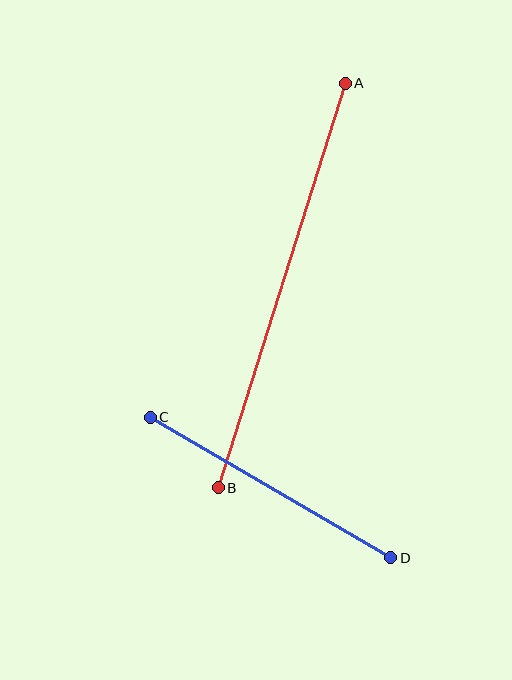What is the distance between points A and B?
The distance is approximately 424 pixels.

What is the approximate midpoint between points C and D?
The midpoint is at approximately (270, 487) pixels.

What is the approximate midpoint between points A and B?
The midpoint is at approximately (282, 285) pixels.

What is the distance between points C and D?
The distance is approximately 278 pixels.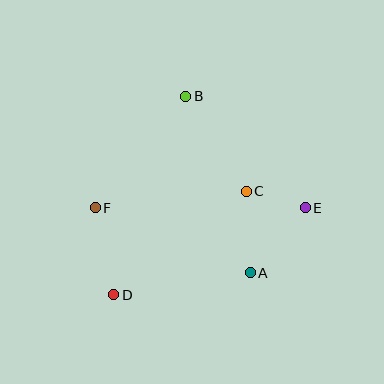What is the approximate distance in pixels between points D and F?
The distance between D and F is approximately 89 pixels.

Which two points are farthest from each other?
Points B and D are farthest from each other.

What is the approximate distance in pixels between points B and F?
The distance between B and F is approximately 143 pixels.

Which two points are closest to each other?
Points C and E are closest to each other.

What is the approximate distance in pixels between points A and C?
The distance between A and C is approximately 82 pixels.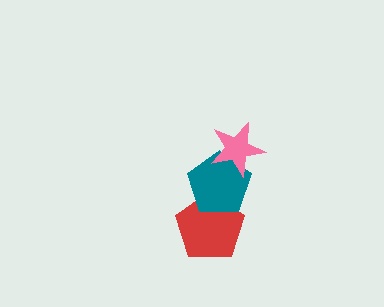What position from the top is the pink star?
The pink star is 1st from the top.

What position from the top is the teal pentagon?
The teal pentagon is 2nd from the top.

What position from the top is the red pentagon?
The red pentagon is 3rd from the top.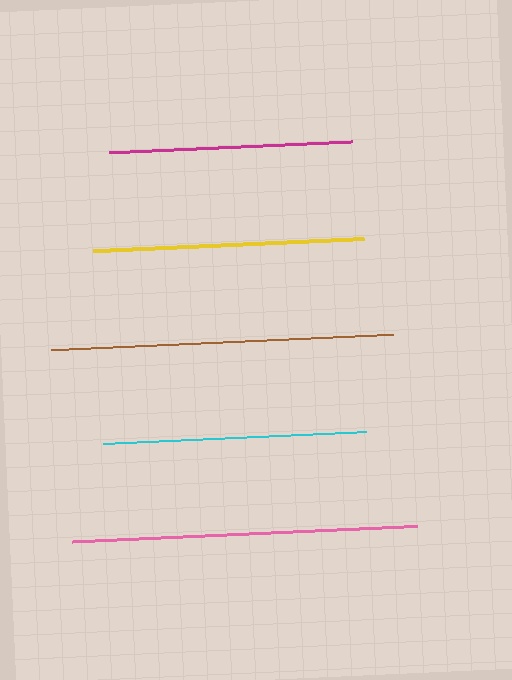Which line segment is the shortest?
The magenta line is the shortest at approximately 243 pixels.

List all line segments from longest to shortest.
From longest to shortest: pink, brown, yellow, cyan, magenta.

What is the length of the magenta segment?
The magenta segment is approximately 243 pixels long.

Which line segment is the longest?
The pink line is the longest at approximately 345 pixels.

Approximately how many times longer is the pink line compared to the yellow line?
The pink line is approximately 1.3 times the length of the yellow line.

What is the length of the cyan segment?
The cyan segment is approximately 264 pixels long.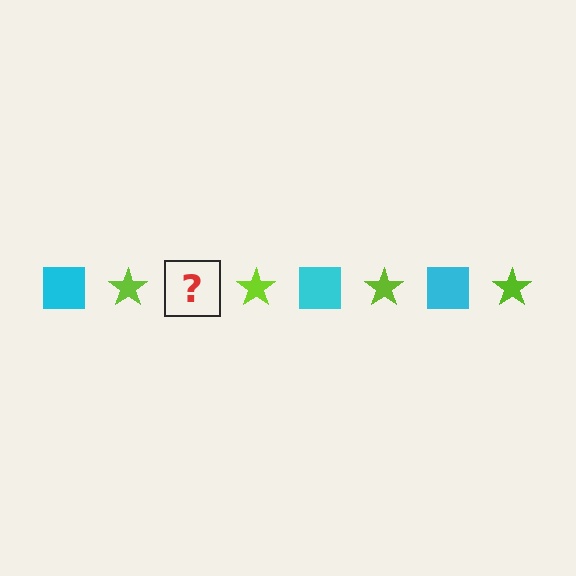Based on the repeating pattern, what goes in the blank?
The blank should be a cyan square.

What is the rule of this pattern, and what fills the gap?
The rule is that the pattern alternates between cyan square and lime star. The gap should be filled with a cyan square.